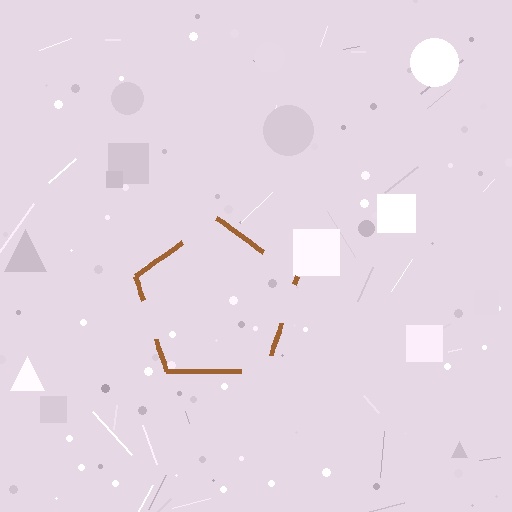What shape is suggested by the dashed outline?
The dashed outline suggests a pentagon.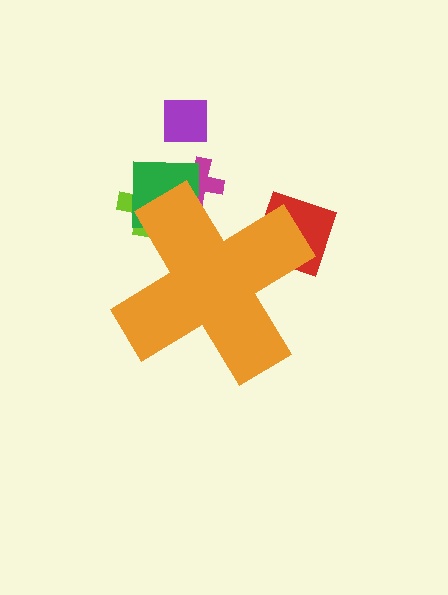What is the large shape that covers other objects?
An orange cross.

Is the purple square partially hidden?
No, the purple square is fully visible.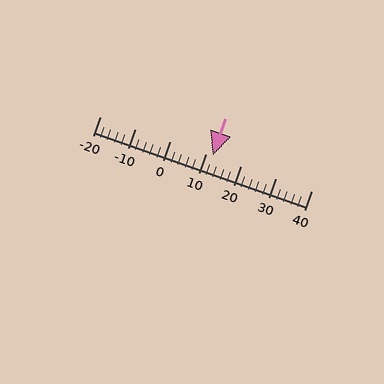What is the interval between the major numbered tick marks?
The major tick marks are spaced 10 units apart.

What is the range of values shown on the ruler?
The ruler shows values from -20 to 40.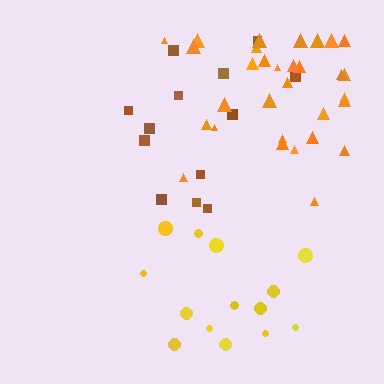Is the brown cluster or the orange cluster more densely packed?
Brown.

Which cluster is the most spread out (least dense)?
Orange.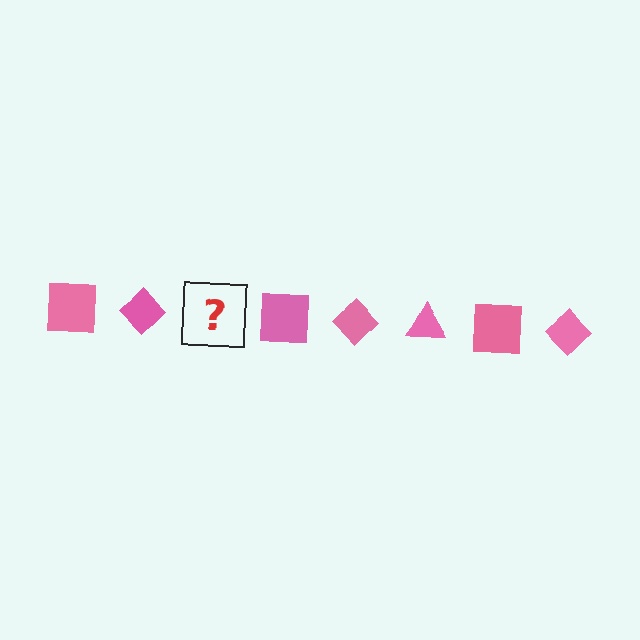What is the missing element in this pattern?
The missing element is a pink triangle.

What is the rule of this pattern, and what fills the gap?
The rule is that the pattern cycles through square, diamond, triangle shapes in pink. The gap should be filled with a pink triangle.